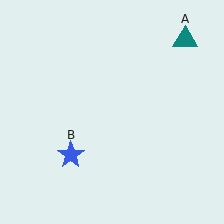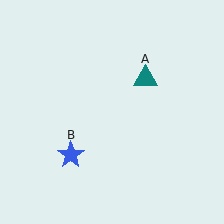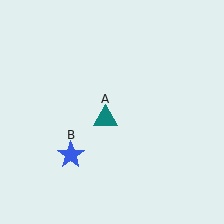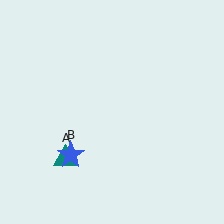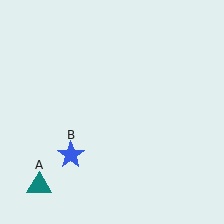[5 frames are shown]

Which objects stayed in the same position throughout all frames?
Blue star (object B) remained stationary.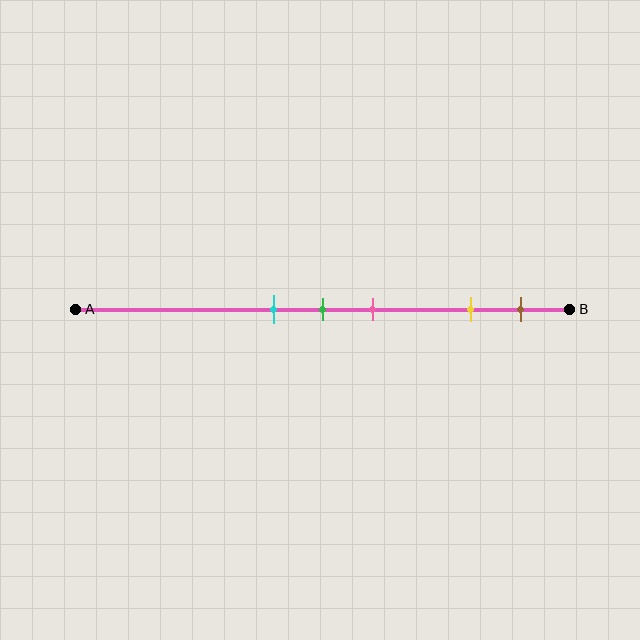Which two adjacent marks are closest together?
The cyan and green marks are the closest adjacent pair.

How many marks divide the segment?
There are 5 marks dividing the segment.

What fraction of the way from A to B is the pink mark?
The pink mark is approximately 60% (0.6) of the way from A to B.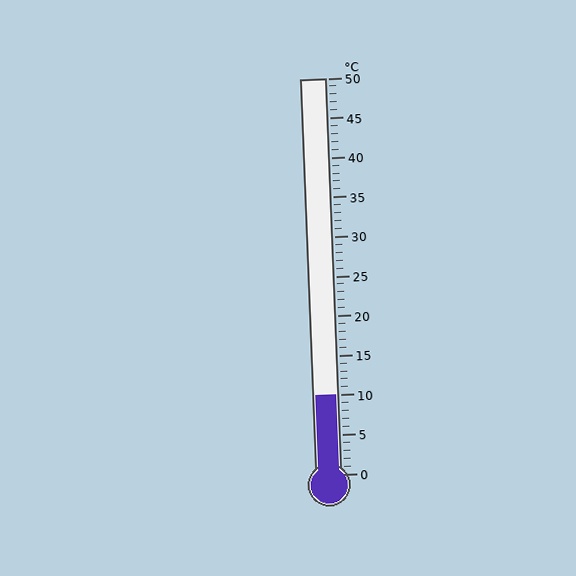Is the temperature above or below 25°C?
The temperature is below 25°C.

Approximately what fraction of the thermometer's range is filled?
The thermometer is filled to approximately 20% of its range.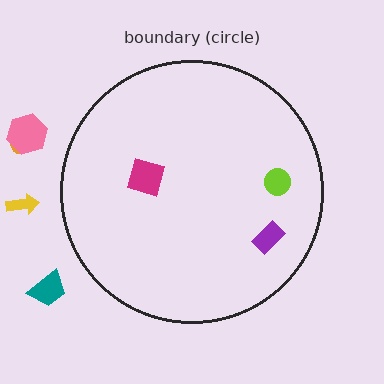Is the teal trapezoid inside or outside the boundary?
Outside.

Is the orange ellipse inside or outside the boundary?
Outside.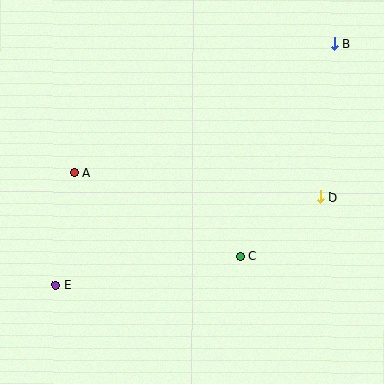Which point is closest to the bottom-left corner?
Point E is closest to the bottom-left corner.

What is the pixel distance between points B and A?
The distance between B and A is 290 pixels.